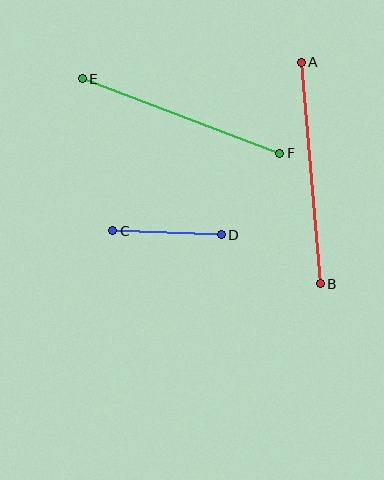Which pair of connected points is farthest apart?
Points A and B are farthest apart.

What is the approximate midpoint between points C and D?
The midpoint is at approximately (167, 233) pixels.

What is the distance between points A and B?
The distance is approximately 222 pixels.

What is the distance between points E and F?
The distance is approximately 211 pixels.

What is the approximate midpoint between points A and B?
The midpoint is at approximately (311, 173) pixels.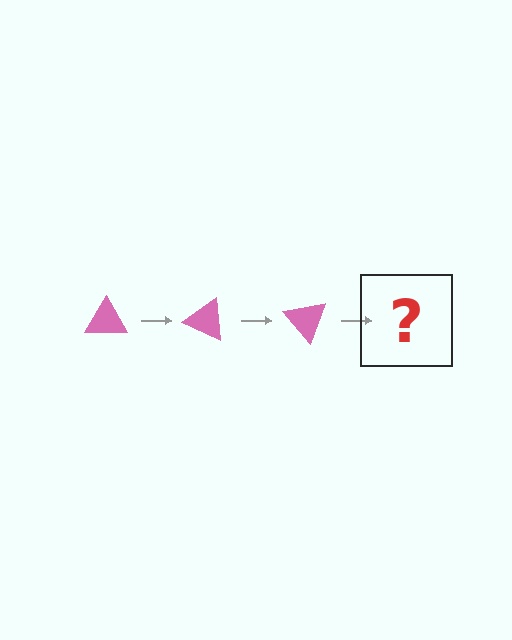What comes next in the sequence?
The next element should be a pink triangle rotated 75 degrees.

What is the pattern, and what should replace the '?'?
The pattern is that the triangle rotates 25 degrees each step. The '?' should be a pink triangle rotated 75 degrees.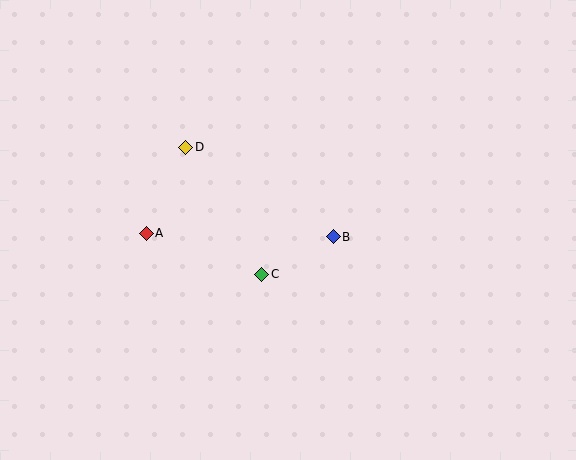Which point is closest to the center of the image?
Point B at (333, 237) is closest to the center.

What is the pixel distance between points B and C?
The distance between B and C is 81 pixels.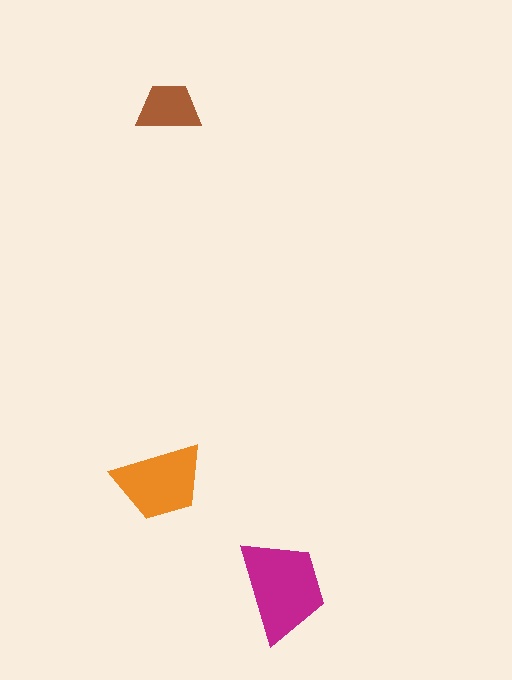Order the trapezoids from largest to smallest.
the magenta one, the orange one, the brown one.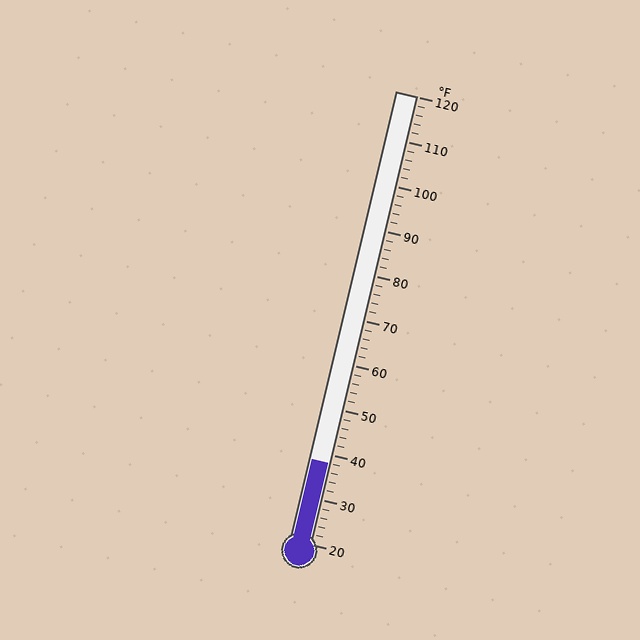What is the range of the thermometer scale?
The thermometer scale ranges from 20°F to 120°F.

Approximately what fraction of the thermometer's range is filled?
The thermometer is filled to approximately 20% of its range.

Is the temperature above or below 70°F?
The temperature is below 70°F.